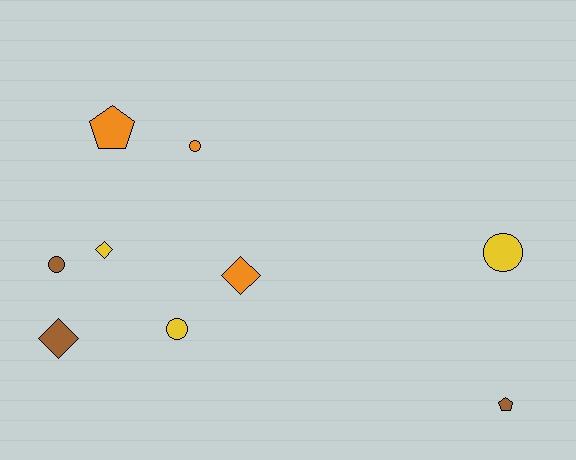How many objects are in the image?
There are 9 objects.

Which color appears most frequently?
Brown, with 3 objects.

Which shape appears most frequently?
Circle, with 4 objects.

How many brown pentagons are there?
There is 1 brown pentagon.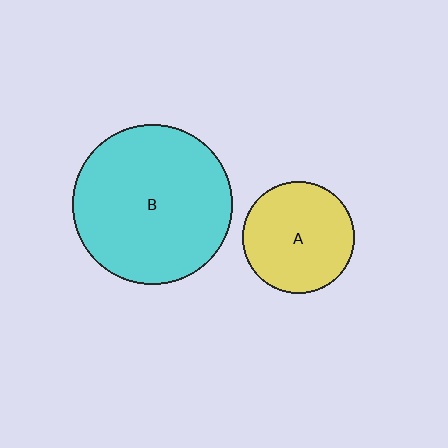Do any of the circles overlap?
No, none of the circles overlap.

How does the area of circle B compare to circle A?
Approximately 2.0 times.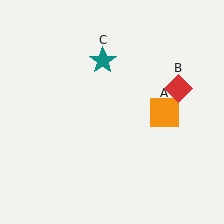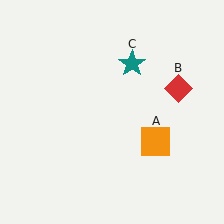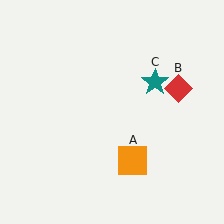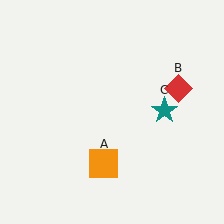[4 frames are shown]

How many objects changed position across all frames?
2 objects changed position: orange square (object A), teal star (object C).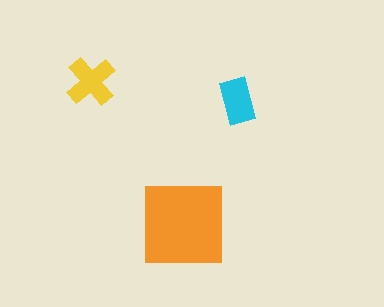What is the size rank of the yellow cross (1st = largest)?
2nd.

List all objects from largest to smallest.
The orange square, the yellow cross, the cyan rectangle.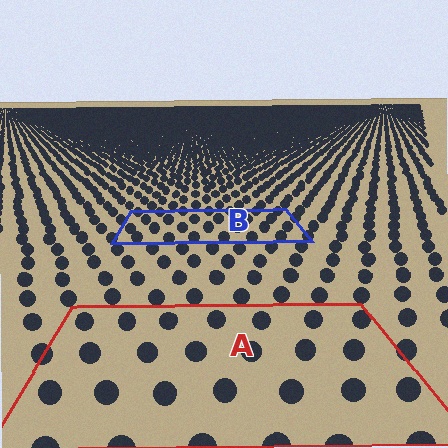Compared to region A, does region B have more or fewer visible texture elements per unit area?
Region B has more texture elements per unit area — they are packed more densely because it is farther away.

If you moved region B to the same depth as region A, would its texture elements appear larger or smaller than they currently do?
They would appear larger. At a closer depth, the same texture elements are projected at a bigger on-screen size.